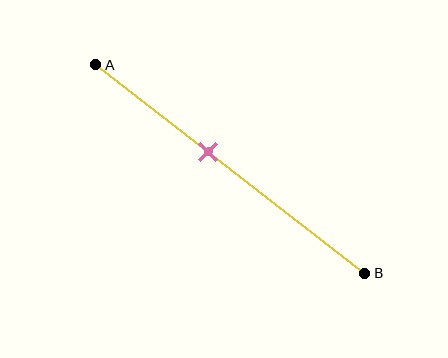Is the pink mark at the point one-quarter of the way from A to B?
No, the mark is at about 40% from A, not at the 25% one-quarter point.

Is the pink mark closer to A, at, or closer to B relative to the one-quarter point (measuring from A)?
The pink mark is closer to point B than the one-quarter point of segment AB.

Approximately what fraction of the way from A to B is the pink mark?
The pink mark is approximately 40% of the way from A to B.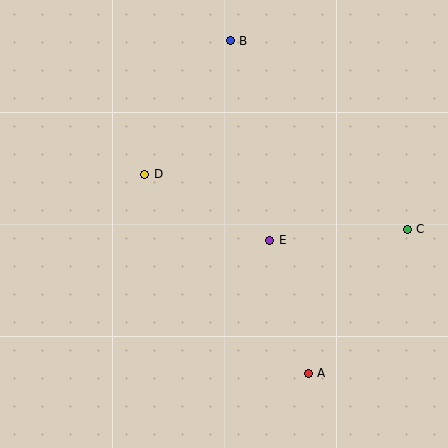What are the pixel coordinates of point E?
Point E is at (270, 240).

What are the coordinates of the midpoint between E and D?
The midpoint between E and D is at (207, 207).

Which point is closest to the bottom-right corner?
Point A is closest to the bottom-right corner.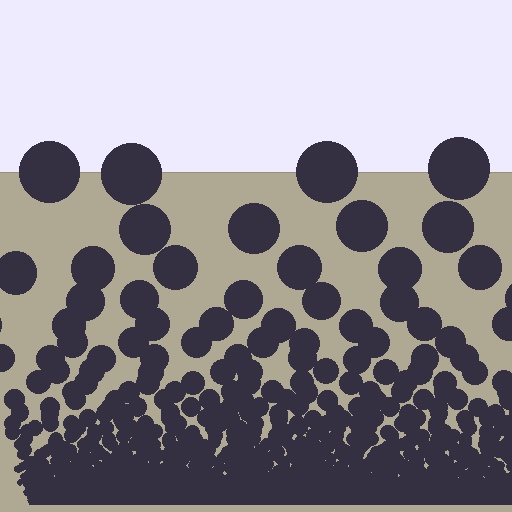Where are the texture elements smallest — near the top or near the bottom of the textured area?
Near the bottom.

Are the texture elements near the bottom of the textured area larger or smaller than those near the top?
Smaller. The gradient is inverted — elements near the bottom are smaller and denser.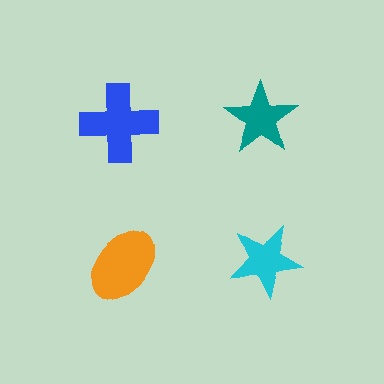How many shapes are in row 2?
2 shapes.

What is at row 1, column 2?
A teal star.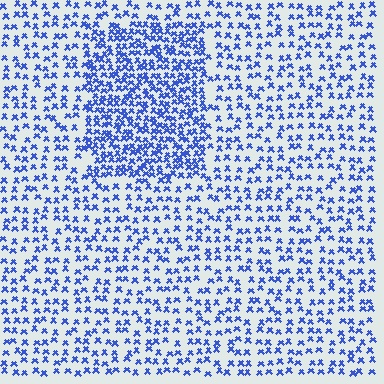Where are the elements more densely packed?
The elements are more densely packed inside the rectangle boundary.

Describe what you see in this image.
The image contains small blue elements arranged at two different densities. A rectangle-shaped region is visible where the elements are more densely packed than the surrounding area.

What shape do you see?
I see a rectangle.